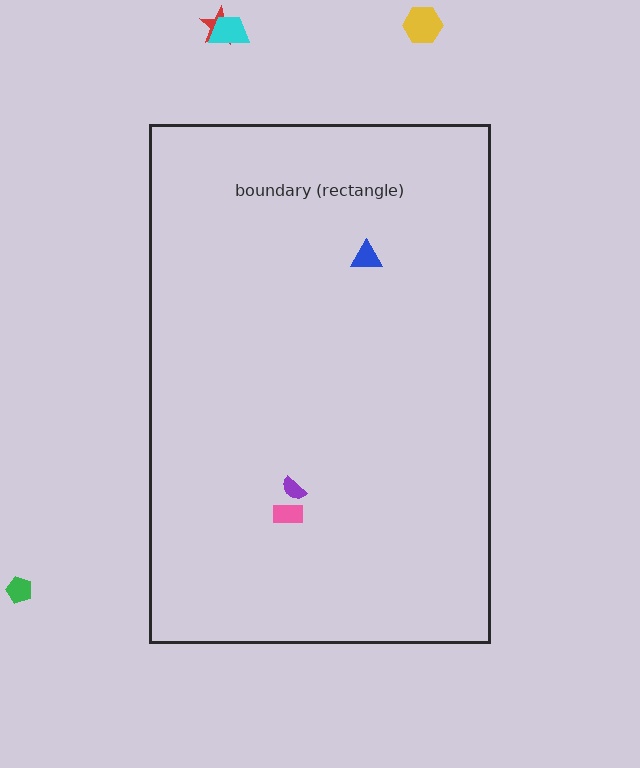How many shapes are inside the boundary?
3 inside, 4 outside.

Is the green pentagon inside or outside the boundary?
Outside.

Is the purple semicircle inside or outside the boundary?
Inside.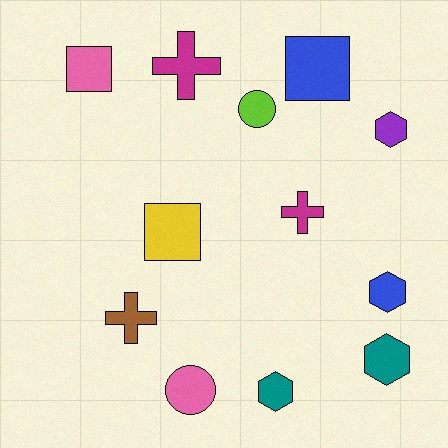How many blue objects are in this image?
There are 2 blue objects.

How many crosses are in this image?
There are 3 crosses.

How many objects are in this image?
There are 12 objects.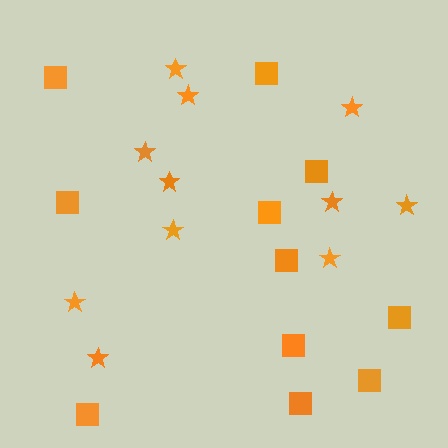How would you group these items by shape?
There are 2 groups: one group of stars (11) and one group of squares (11).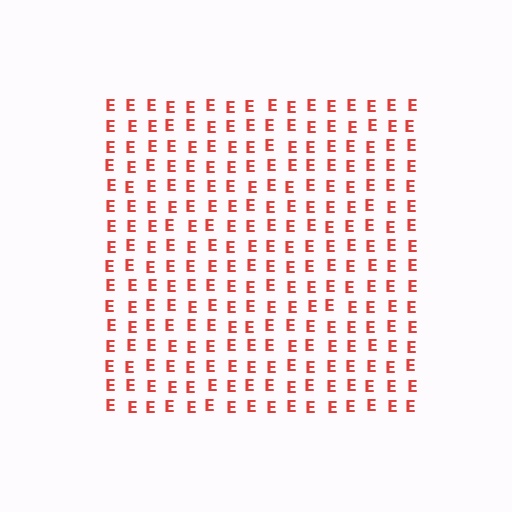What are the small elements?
The small elements are letter E's.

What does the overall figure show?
The overall figure shows a square.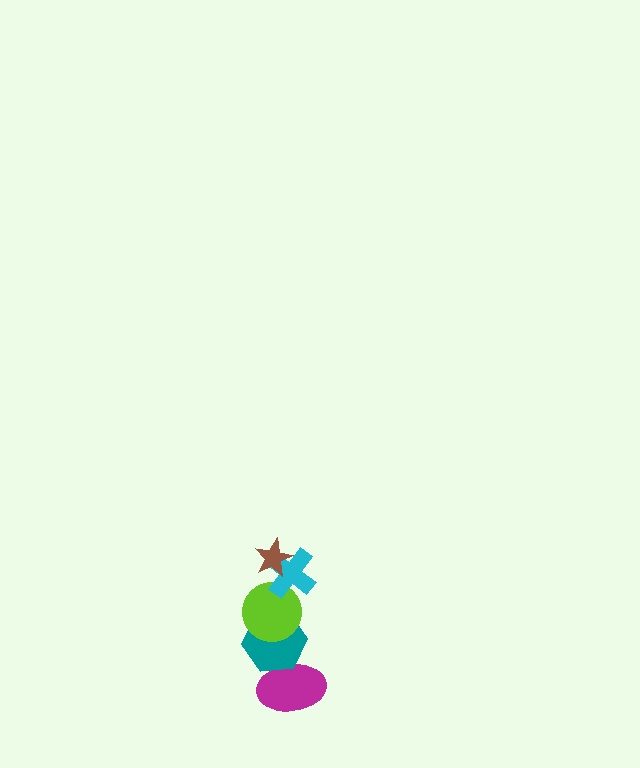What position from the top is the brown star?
The brown star is 1st from the top.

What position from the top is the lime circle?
The lime circle is 3rd from the top.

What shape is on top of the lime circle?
The cyan cross is on top of the lime circle.